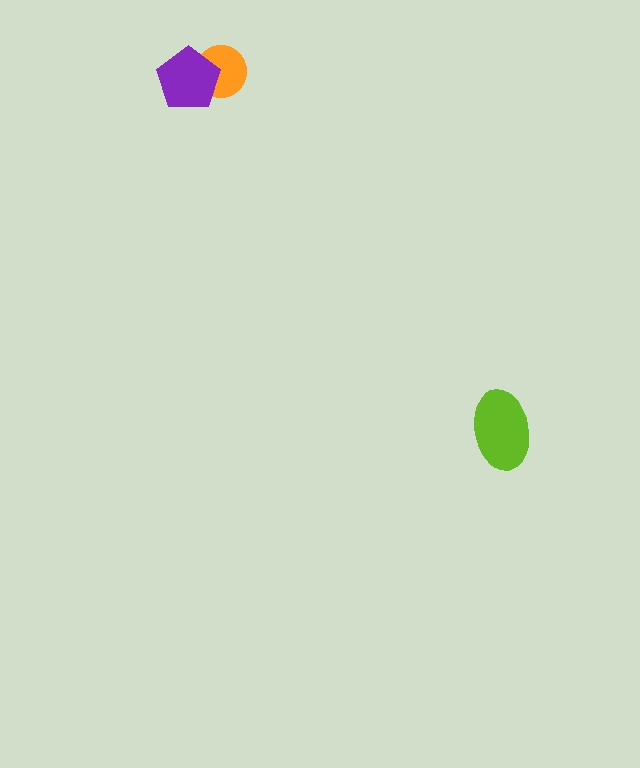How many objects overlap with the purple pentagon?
1 object overlaps with the purple pentagon.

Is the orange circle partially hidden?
Yes, it is partially covered by another shape.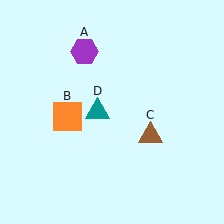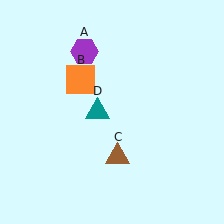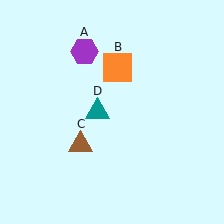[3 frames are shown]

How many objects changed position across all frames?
2 objects changed position: orange square (object B), brown triangle (object C).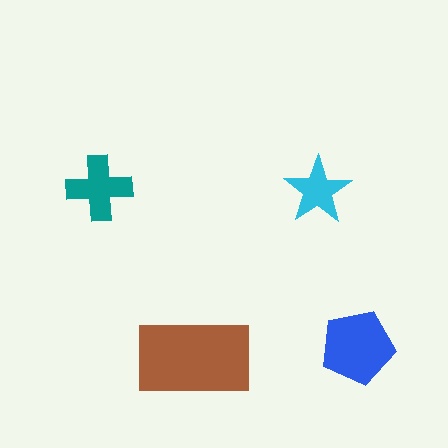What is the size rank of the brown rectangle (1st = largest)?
1st.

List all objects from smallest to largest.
The cyan star, the teal cross, the blue pentagon, the brown rectangle.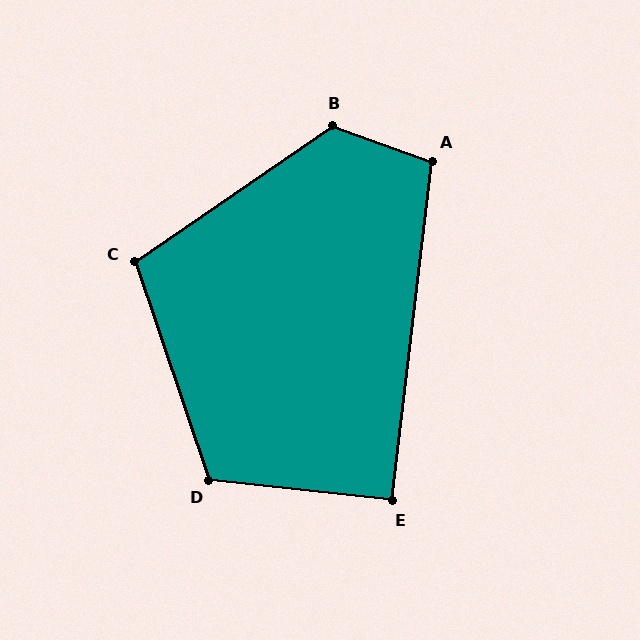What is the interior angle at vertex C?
Approximately 106 degrees (obtuse).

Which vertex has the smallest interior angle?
E, at approximately 90 degrees.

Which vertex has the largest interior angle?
B, at approximately 126 degrees.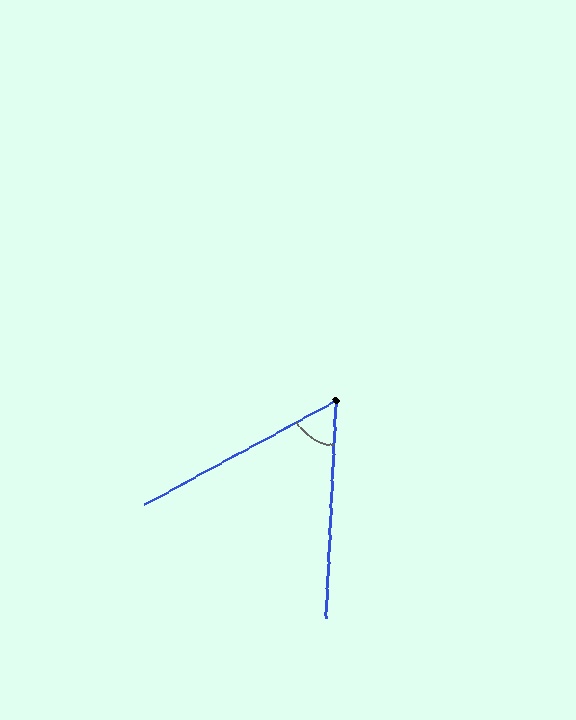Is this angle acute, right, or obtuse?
It is acute.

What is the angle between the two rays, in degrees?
Approximately 59 degrees.